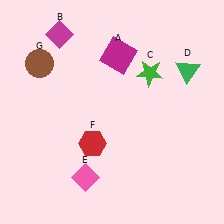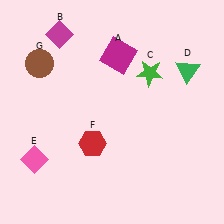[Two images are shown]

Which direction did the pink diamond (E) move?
The pink diamond (E) moved left.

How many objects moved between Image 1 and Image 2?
1 object moved between the two images.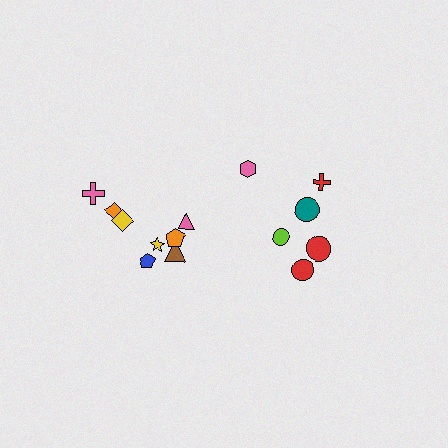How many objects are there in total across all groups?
There are 14 objects.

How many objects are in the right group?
There are 6 objects.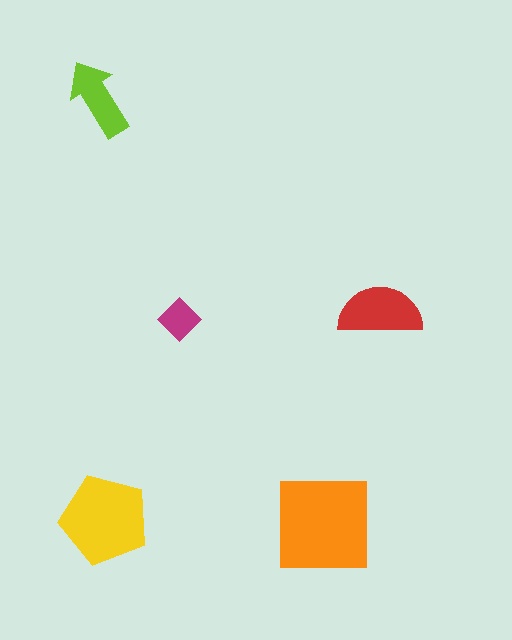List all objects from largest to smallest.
The orange square, the yellow pentagon, the red semicircle, the lime arrow, the magenta diamond.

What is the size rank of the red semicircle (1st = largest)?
3rd.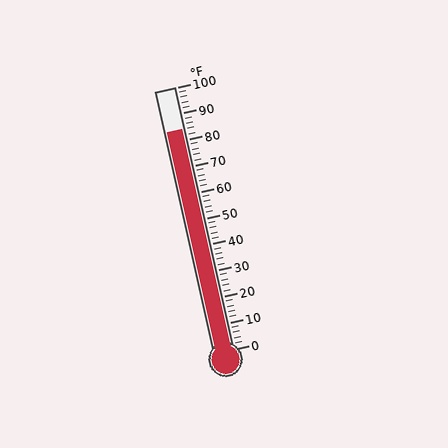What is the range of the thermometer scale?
The thermometer scale ranges from 0°F to 100°F.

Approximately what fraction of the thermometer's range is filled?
The thermometer is filled to approximately 85% of its range.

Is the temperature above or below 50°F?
The temperature is above 50°F.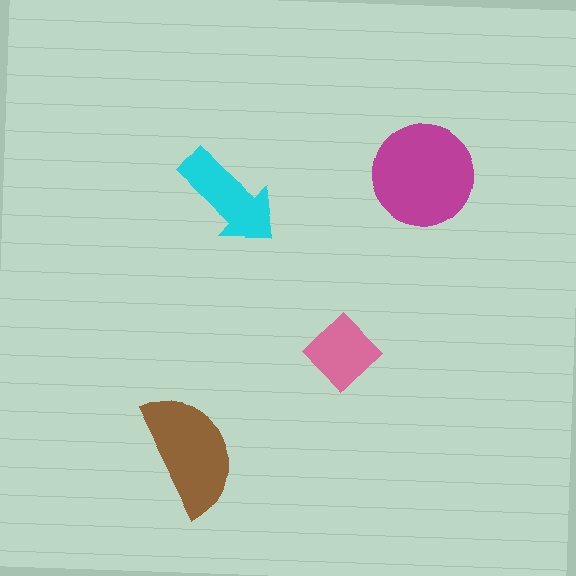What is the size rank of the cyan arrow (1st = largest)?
3rd.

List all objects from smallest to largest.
The pink diamond, the cyan arrow, the brown semicircle, the magenta circle.